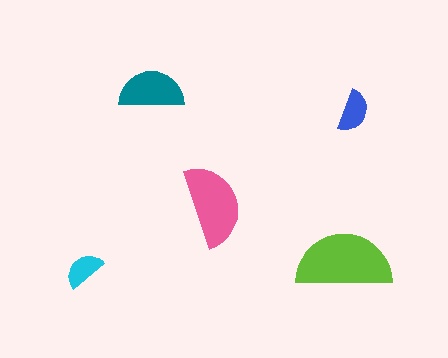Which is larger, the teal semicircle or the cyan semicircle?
The teal one.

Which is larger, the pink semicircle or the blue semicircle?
The pink one.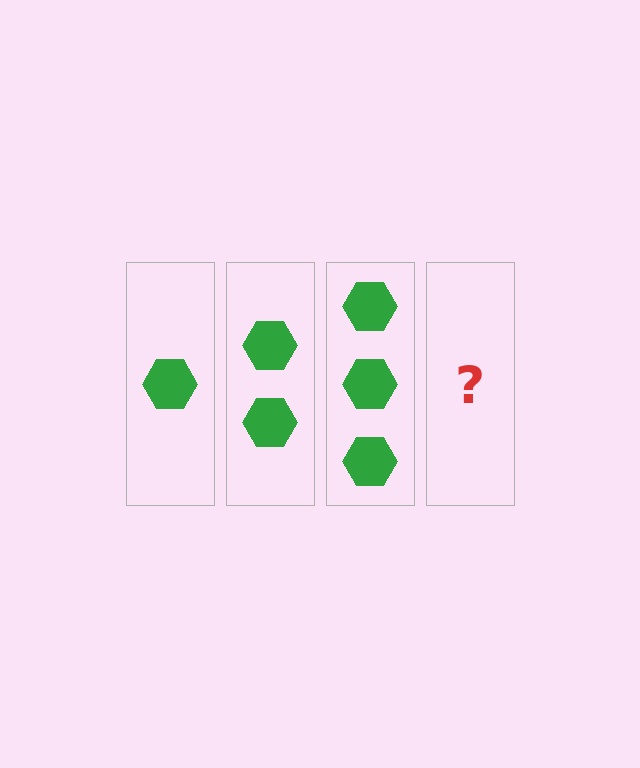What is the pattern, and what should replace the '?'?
The pattern is that each step adds one more hexagon. The '?' should be 4 hexagons.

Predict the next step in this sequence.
The next step is 4 hexagons.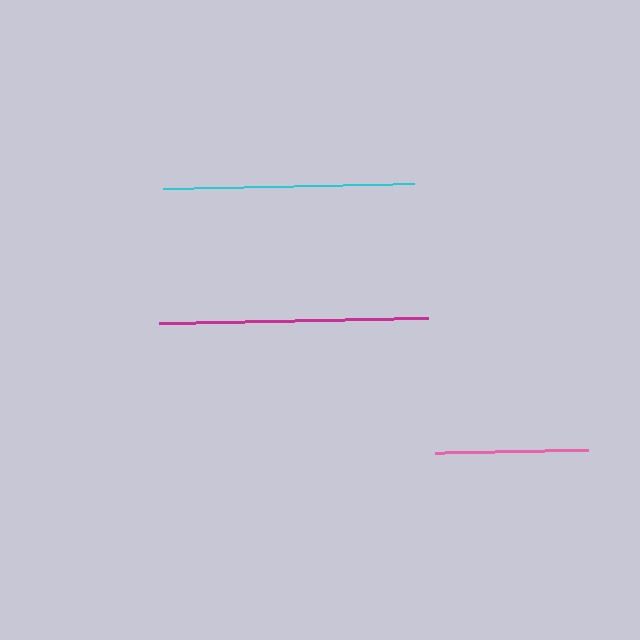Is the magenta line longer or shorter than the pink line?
The magenta line is longer than the pink line.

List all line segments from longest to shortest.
From longest to shortest: magenta, cyan, pink.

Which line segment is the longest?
The magenta line is the longest at approximately 269 pixels.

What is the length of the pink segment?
The pink segment is approximately 153 pixels long.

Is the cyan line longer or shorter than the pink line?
The cyan line is longer than the pink line.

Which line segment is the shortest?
The pink line is the shortest at approximately 153 pixels.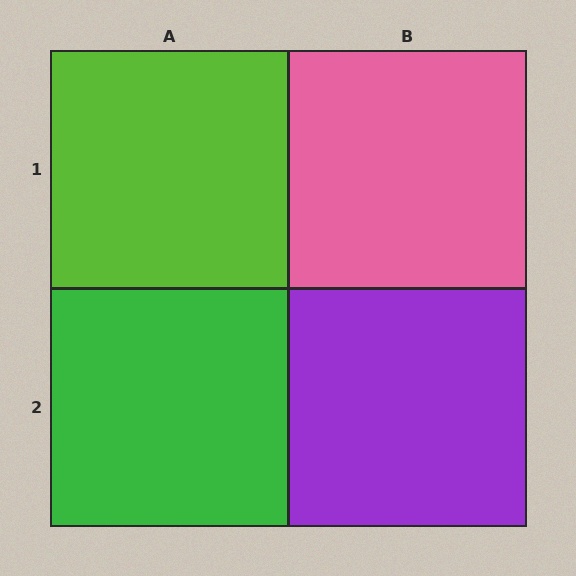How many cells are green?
1 cell is green.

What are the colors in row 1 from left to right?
Lime, pink.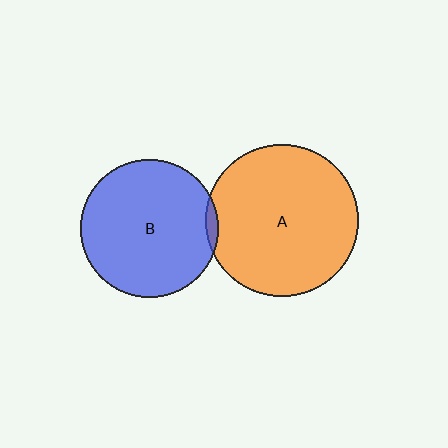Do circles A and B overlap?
Yes.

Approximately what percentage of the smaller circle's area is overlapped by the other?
Approximately 5%.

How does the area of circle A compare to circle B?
Approximately 1.2 times.